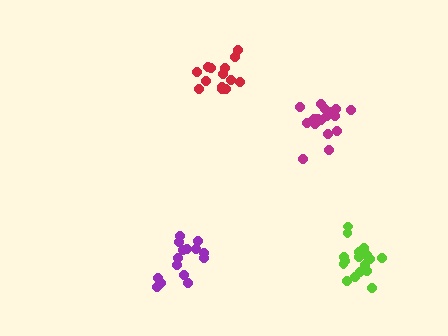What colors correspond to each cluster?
The clusters are colored: magenta, red, lime, purple.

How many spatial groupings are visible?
There are 4 spatial groupings.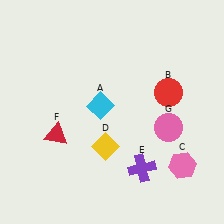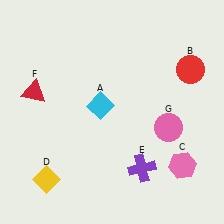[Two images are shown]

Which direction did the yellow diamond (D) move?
The yellow diamond (D) moved left.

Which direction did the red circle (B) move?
The red circle (B) moved up.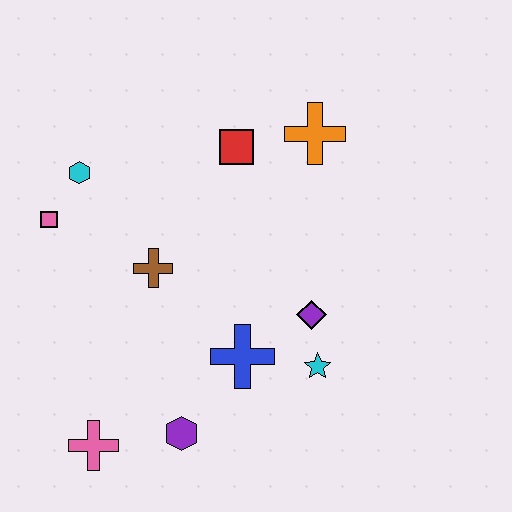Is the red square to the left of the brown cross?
No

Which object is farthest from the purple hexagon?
The orange cross is farthest from the purple hexagon.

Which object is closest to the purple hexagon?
The pink cross is closest to the purple hexagon.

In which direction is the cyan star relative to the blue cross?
The cyan star is to the right of the blue cross.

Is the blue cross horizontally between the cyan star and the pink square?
Yes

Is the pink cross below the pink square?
Yes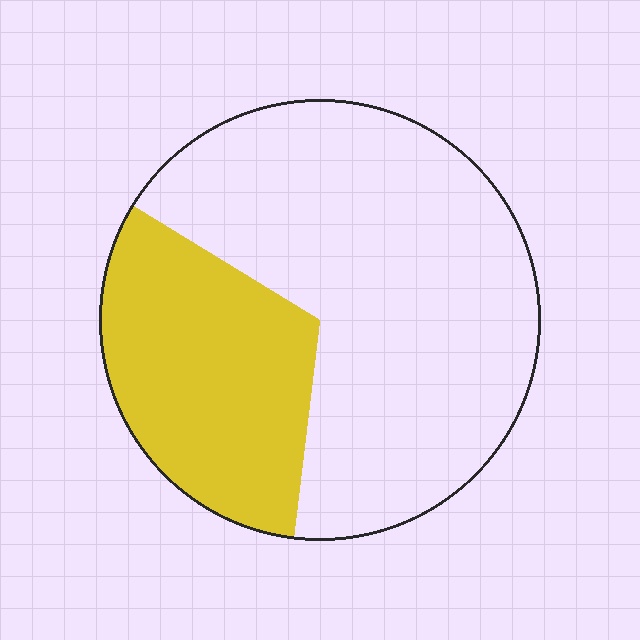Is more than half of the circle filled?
No.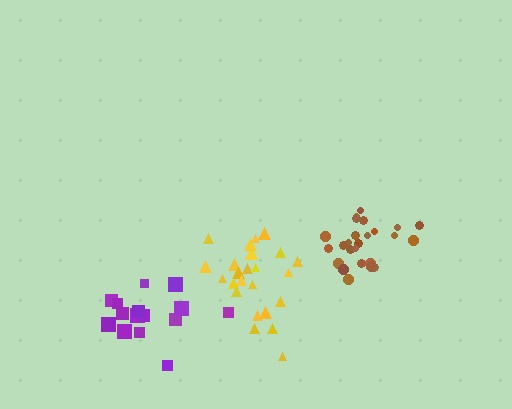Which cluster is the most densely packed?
Brown.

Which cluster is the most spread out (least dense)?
Purple.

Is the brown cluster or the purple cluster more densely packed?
Brown.